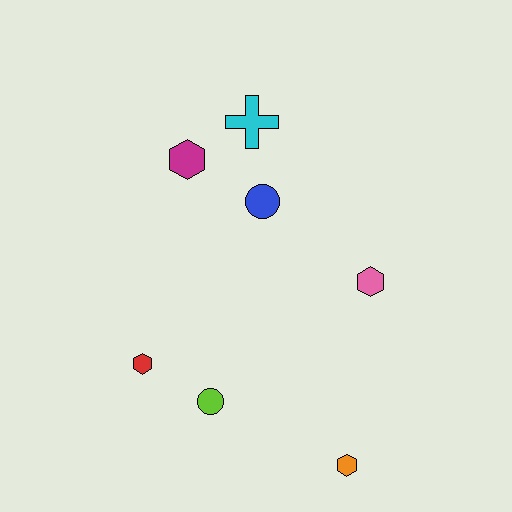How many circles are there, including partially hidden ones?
There are 2 circles.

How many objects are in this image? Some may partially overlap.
There are 7 objects.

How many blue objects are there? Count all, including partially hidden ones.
There is 1 blue object.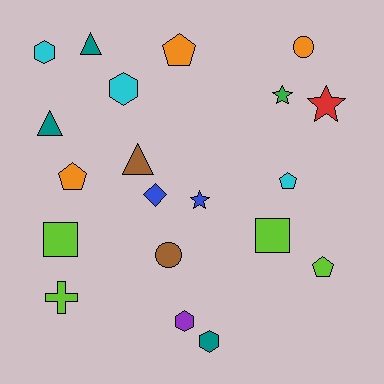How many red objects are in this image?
There is 1 red object.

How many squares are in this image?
There are 2 squares.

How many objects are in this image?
There are 20 objects.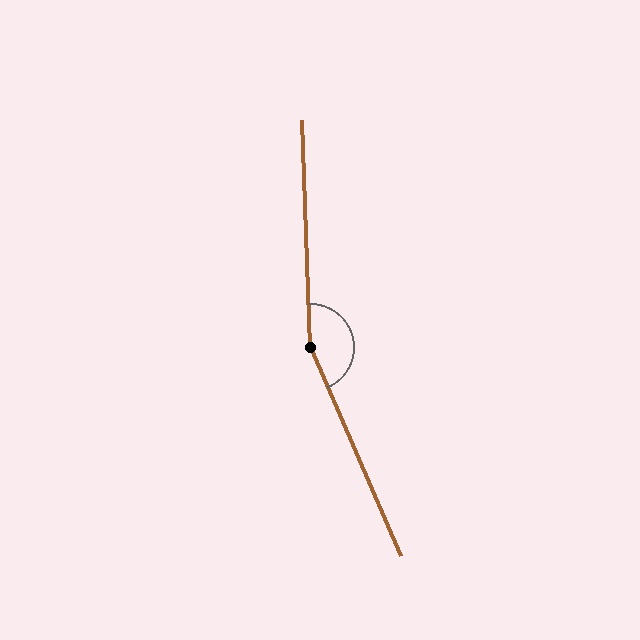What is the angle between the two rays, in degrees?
Approximately 158 degrees.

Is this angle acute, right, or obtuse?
It is obtuse.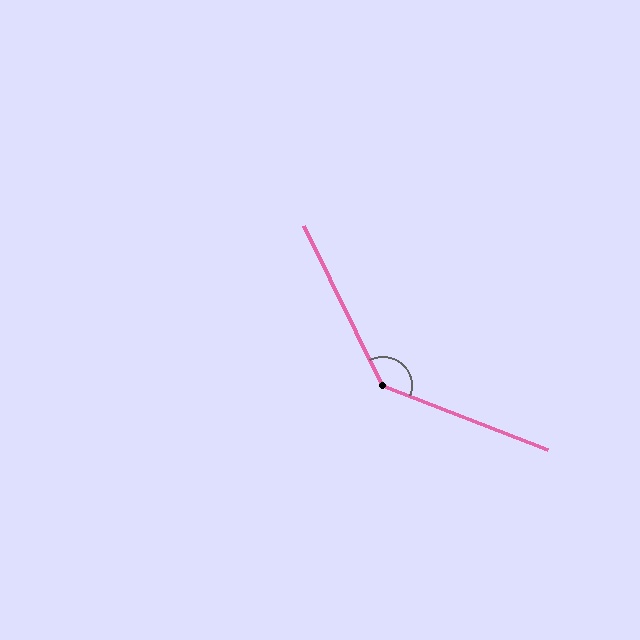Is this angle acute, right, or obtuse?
It is obtuse.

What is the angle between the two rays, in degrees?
Approximately 138 degrees.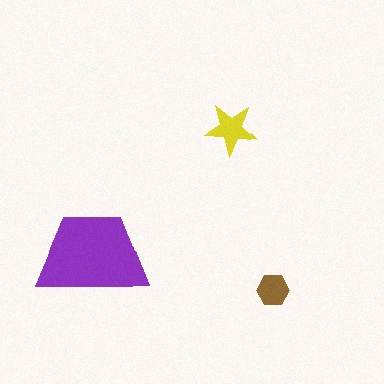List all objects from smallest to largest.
The brown hexagon, the yellow star, the purple trapezoid.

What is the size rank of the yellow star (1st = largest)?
2nd.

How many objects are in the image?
There are 3 objects in the image.